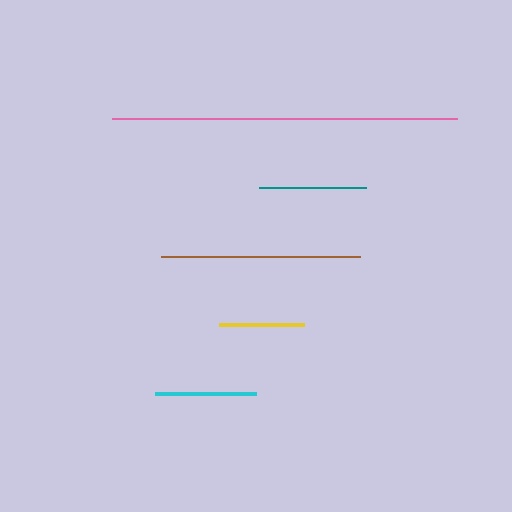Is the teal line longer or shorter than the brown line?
The brown line is longer than the teal line.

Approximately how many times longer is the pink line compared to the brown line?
The pink line is approximately 1.7 times the length of the brown line.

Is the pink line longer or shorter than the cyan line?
The pink line is longer than the cyan line.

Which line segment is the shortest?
The yellow line is the shortest at approximately 86 pixels.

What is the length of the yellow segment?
The yellow segment is approximately 86 pixels long.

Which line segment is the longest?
The pink line is the longest at approximately 345 pixels.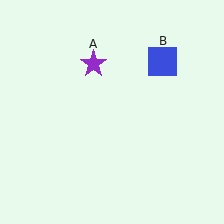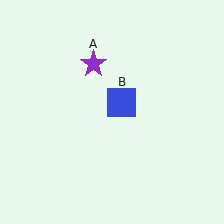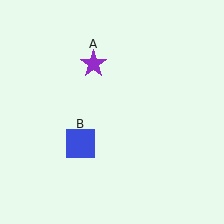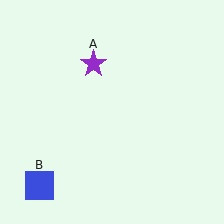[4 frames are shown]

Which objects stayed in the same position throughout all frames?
Purple star (object A) remained stationary.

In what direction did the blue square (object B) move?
The blue square (object B) moved down and to the left.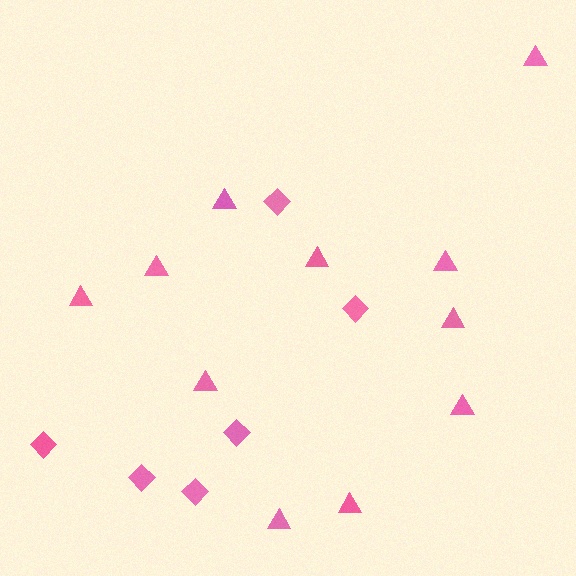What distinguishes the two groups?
There are 2 groups: one group of diamonds (6) and one group of triangles (11).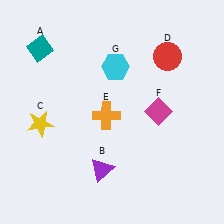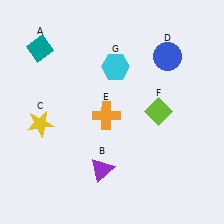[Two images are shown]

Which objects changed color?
D changed from red to blue. F changed from magenta to lime.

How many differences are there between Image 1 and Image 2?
There are 2 differences between the two images.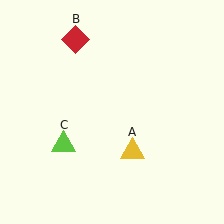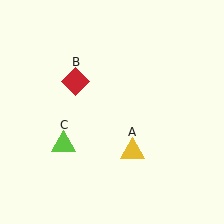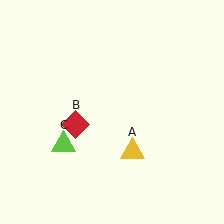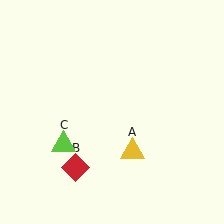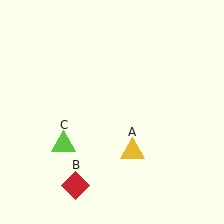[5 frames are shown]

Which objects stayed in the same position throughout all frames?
Yellow triangle (object A) and lime triangle (object C) remained stationary.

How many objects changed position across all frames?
1 object changed position: red diamond (object B).